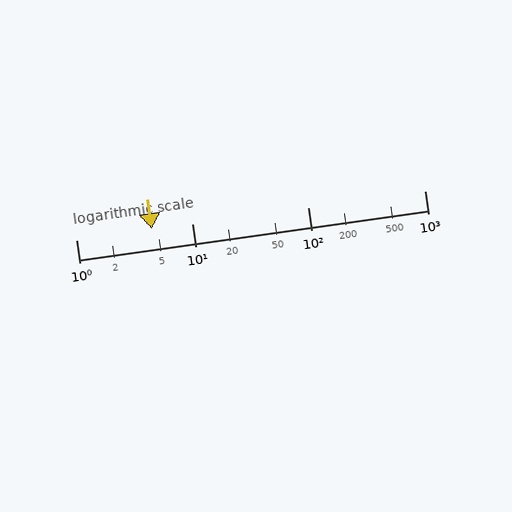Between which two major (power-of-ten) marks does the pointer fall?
The pointer is between 1 and 10.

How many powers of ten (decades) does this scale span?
The scale spans 3 decades, from 1 to 1000.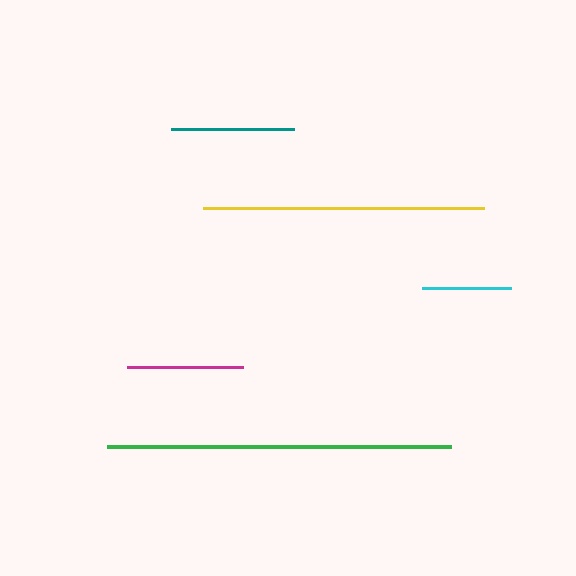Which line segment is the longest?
The green line is the longest at approximately 344 pixels.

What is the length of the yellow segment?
The yellow segment is approximately 281 pixels long.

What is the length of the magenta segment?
The magenta segment is approximately 115 pixels long.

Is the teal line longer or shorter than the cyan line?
The teal line is longer than the cyan line.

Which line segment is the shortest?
The cyan line is the shortest at approximately 89 pixels.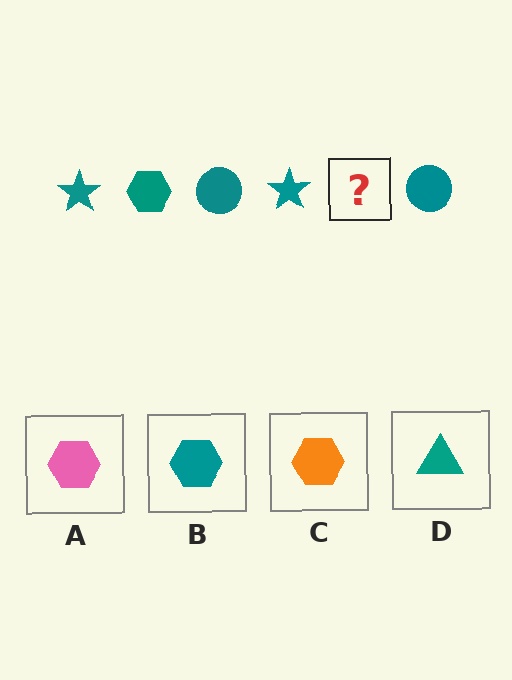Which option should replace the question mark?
Option B.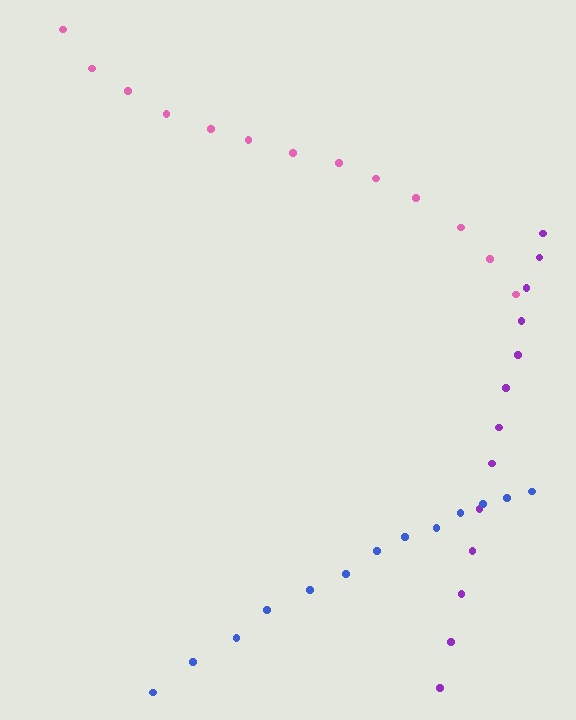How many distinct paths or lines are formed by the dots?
There are 3 distinct paths.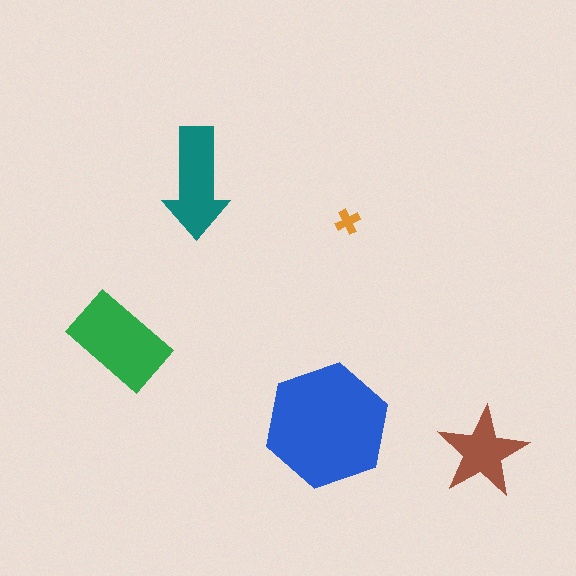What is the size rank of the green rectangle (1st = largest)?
2nd.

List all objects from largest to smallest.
The blue hexagon, the green rectangle, the teal arrow, the brown star, the orange cross.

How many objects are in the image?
There are 5 objects in the image.